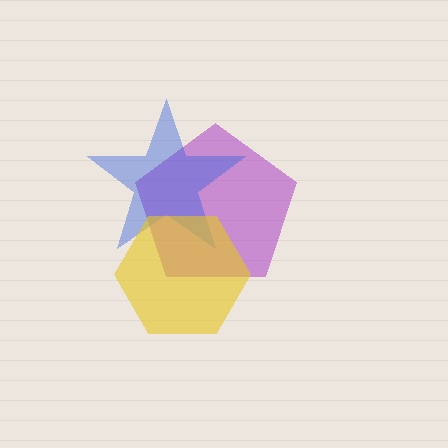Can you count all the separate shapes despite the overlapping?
Yes, there are 3 separate shapes.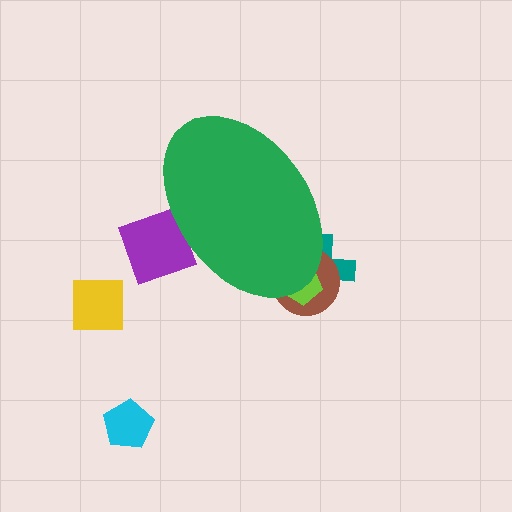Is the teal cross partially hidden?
Yes, the teal cross is partially hidden behind the green ellipse.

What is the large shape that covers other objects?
A green ellipse.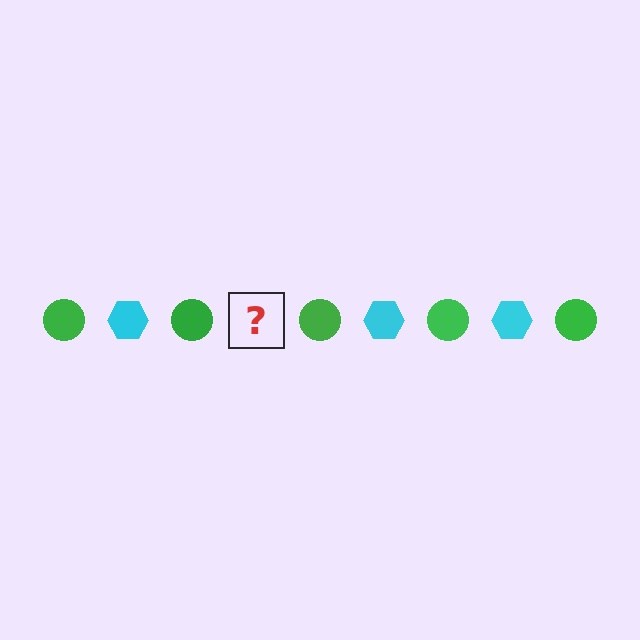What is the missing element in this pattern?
The missing element is a cyan hexagon.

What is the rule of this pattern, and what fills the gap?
The rule is that the pattern alternates between green circle and cyan hexagon. The gap should be filled with a cyan hexagon.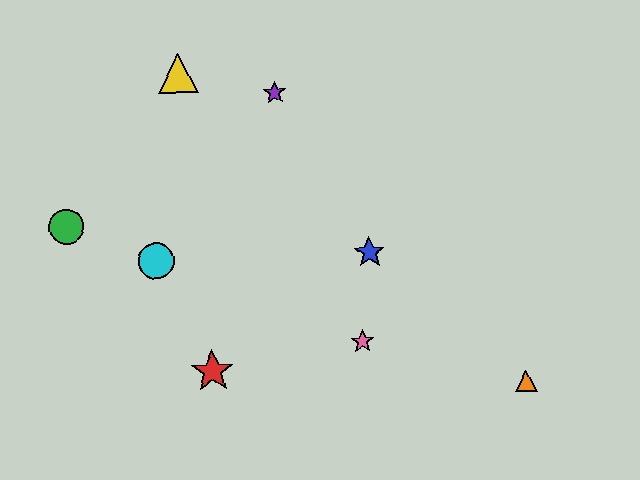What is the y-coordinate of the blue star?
The blue star is at y≈252.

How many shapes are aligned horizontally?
2 shapes (the blue star, the cyan circle) are aligned horizontally.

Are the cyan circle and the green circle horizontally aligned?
No, the cyan circle is at y≈261 and the green circle is at y≈227.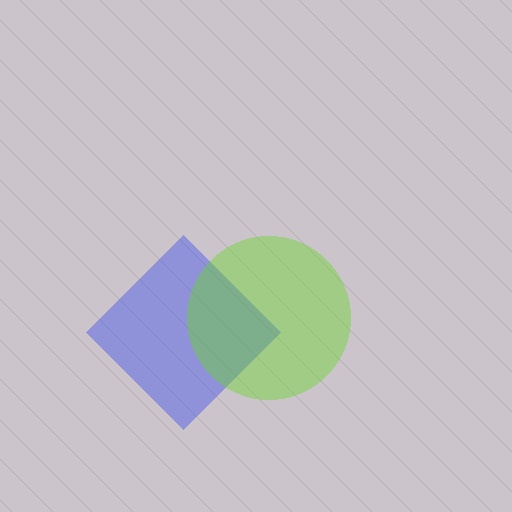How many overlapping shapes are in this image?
There are 2 overlapping shapes in the image.